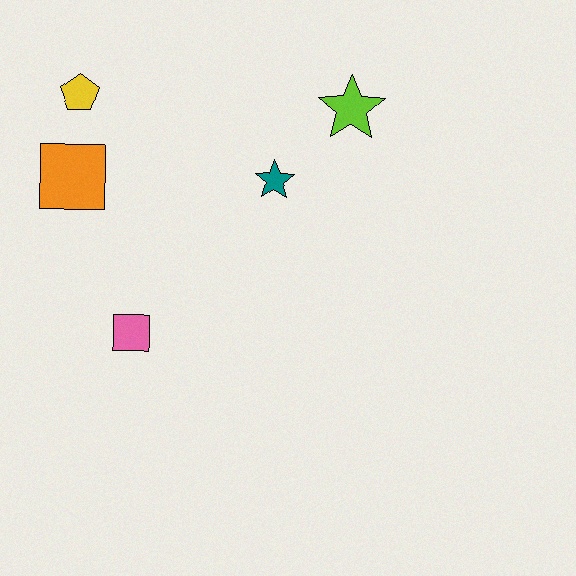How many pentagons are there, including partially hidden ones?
There is 1 pentagon.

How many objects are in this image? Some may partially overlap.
There are 5 objects.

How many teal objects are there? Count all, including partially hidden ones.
There is 1 teal object.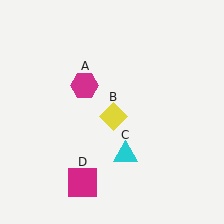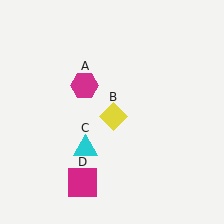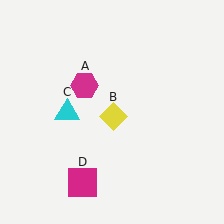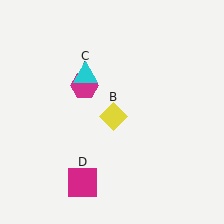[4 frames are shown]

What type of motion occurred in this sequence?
The cyan triangle (object C) rotated clockwise around the center of the scene.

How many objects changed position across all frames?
1 object changed position: cyan triangle (object C).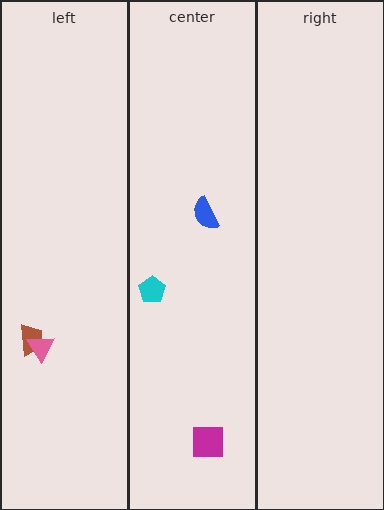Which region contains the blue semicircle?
The center region.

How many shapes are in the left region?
2.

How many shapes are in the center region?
3.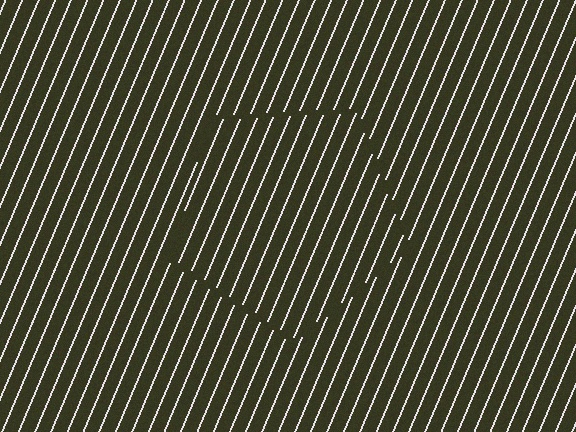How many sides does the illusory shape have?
5 sides — the line-ends trace a pentagon.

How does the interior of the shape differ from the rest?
The interior of the shape contains the same grating, shifted by half a period — the contour is defined by the phase discontinuity where line-ends from the inner and outer gratings abut.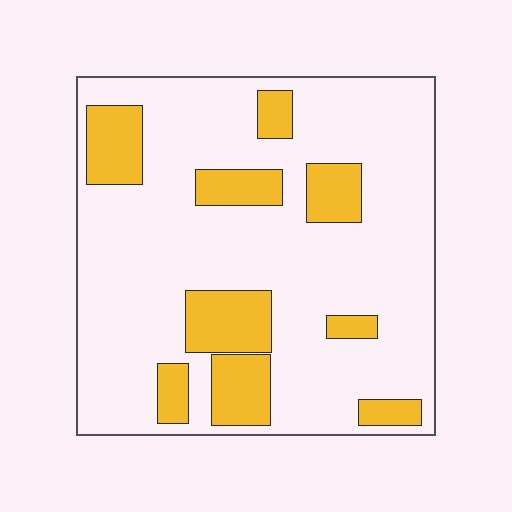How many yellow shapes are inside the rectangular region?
9.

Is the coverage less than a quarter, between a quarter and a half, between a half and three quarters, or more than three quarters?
Less than a quarter.